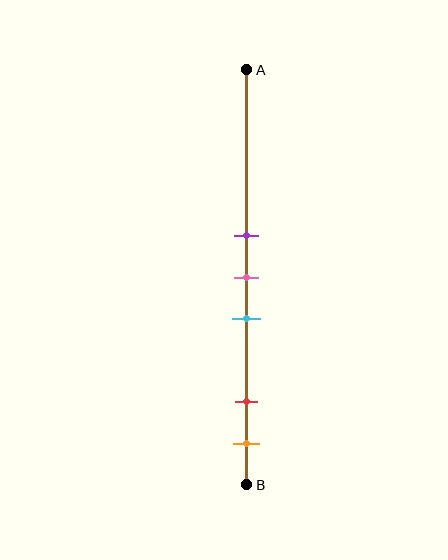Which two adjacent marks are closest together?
The purple and pink marks are the closest adjacent pair.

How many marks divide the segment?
There are 5 marks dividing the segment.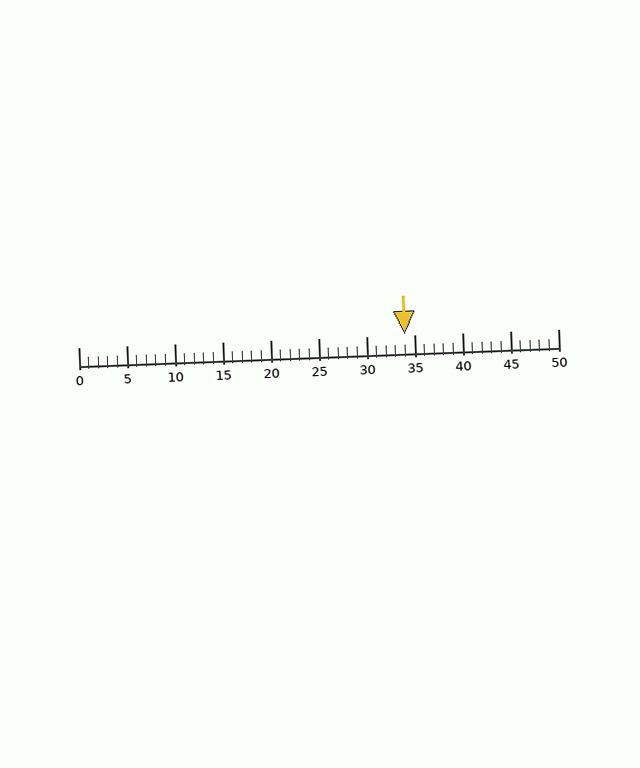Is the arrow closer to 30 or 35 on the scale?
The arrow is closer to 35.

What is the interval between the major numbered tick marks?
The major tick marks are spaced 5 units apart.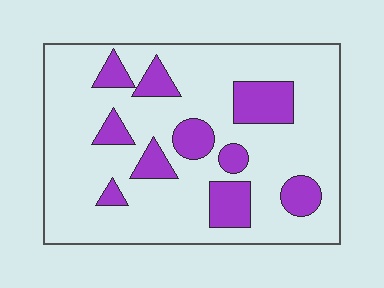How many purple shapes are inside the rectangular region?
10.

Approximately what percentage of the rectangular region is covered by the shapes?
Approximately 20%.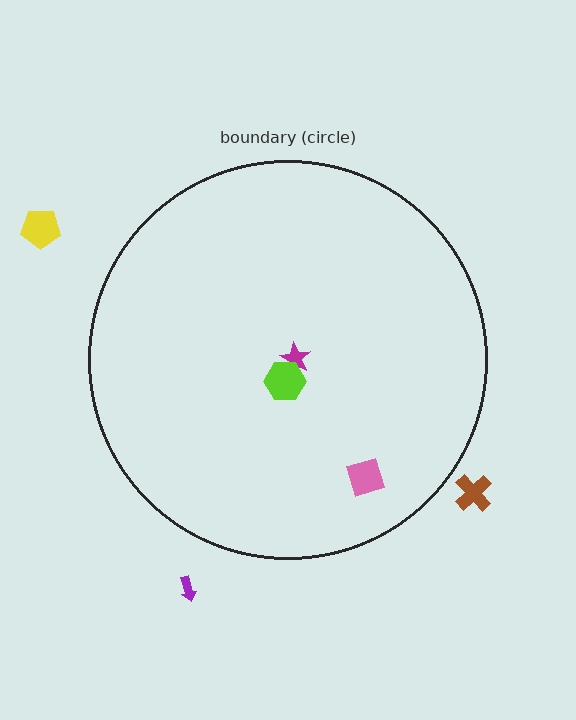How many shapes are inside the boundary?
3 inside, 3 outside.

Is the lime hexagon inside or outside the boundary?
Inside.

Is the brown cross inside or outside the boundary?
Outside.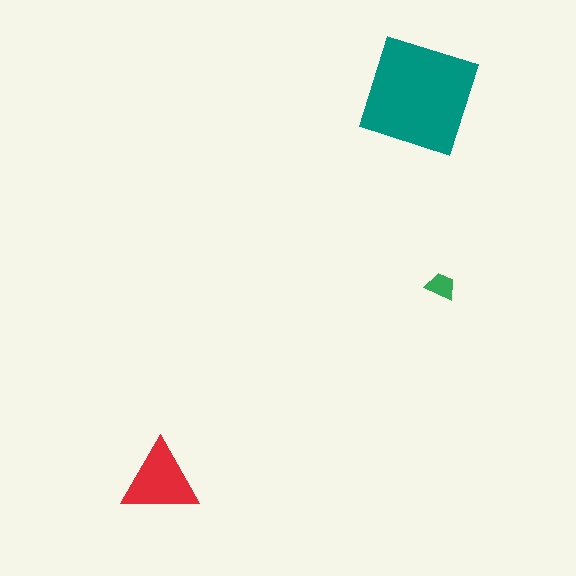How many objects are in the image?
There are 3 objects in the image.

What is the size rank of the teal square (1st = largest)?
1st.